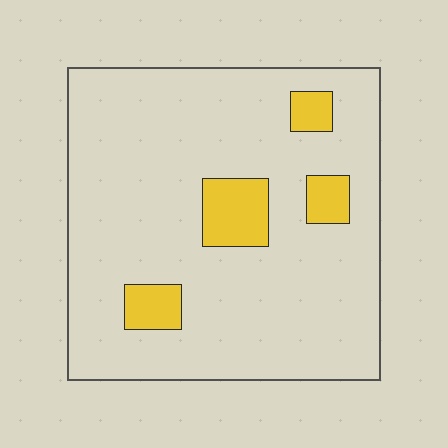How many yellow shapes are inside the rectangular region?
4.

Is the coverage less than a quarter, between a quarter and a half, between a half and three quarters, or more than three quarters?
Less than a quarter.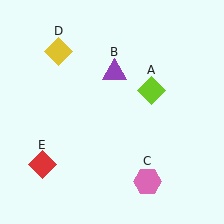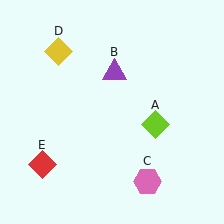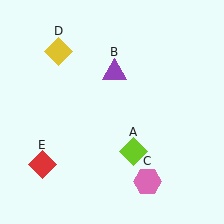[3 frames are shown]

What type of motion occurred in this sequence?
The lime diamond (object A) rotated clockwise around the center of the scene.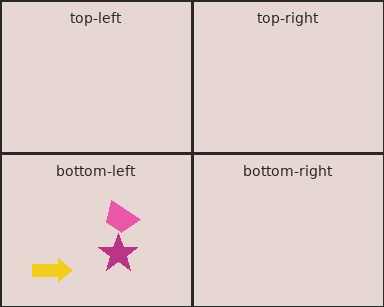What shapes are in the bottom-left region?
The magenta star, the pink trapezoid, the yellow arrow.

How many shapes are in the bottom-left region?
3.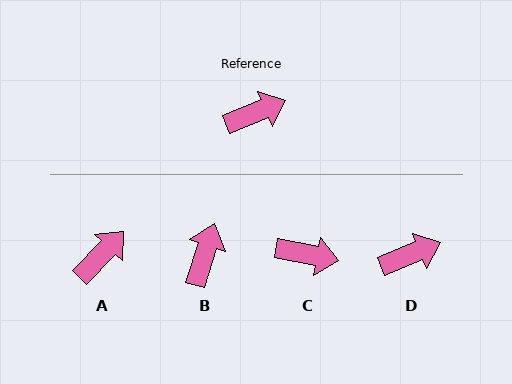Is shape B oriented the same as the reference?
No, it is off by about 51 degrees.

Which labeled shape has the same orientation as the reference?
D.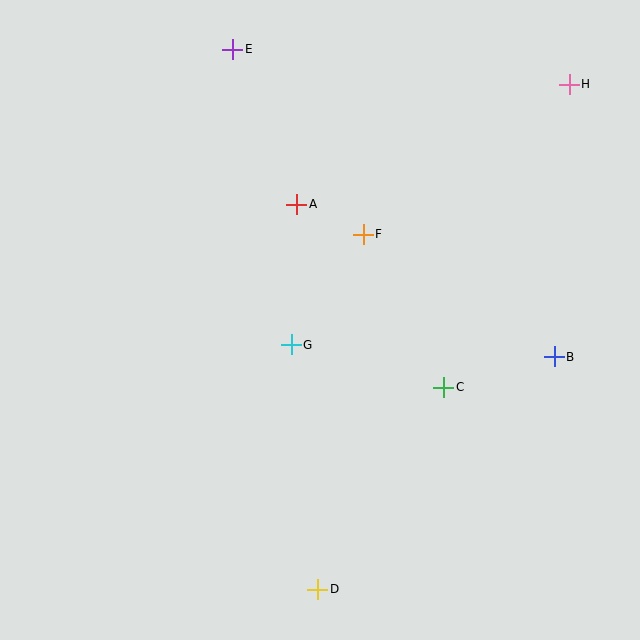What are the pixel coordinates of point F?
Point F is at (363, 234).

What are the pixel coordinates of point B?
Point B is at (554, 357).